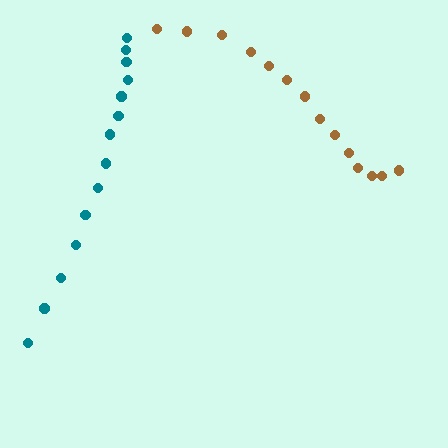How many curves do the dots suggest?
There are 2 distinct paths.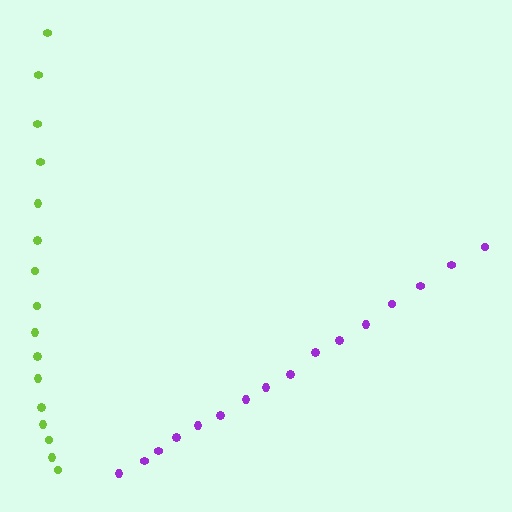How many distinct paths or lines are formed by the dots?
There are 2 distinct paths.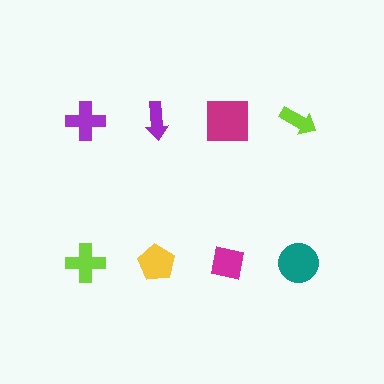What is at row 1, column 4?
A lime arrow.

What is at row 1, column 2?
A purple arrow.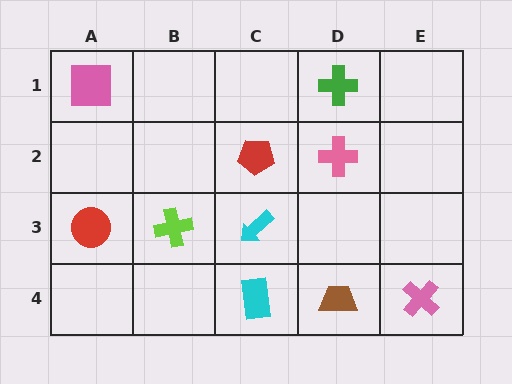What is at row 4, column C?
A cyan rectangle.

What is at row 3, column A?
A red circle.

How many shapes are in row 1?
2 shapes.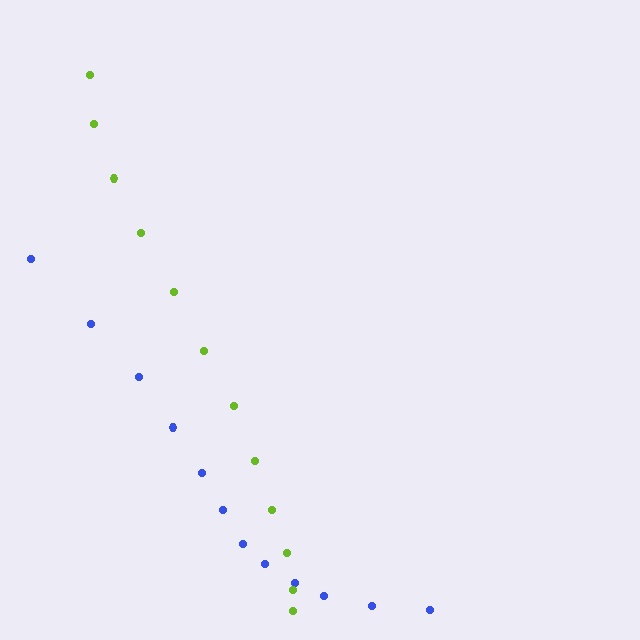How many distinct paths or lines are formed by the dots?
There are 2 distinct paths.